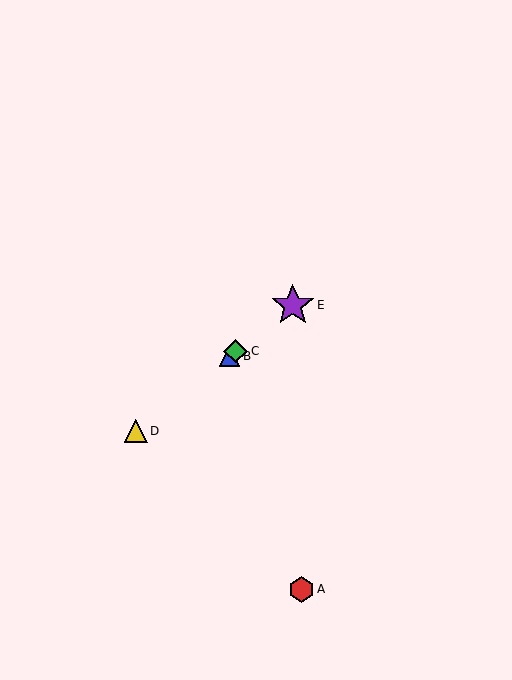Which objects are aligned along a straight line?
Objects B, C, D, E are aligned along a straight line.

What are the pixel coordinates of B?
Object B is at (229, 356).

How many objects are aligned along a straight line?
4 objects (B, C, D, E) are aligned along a straight line.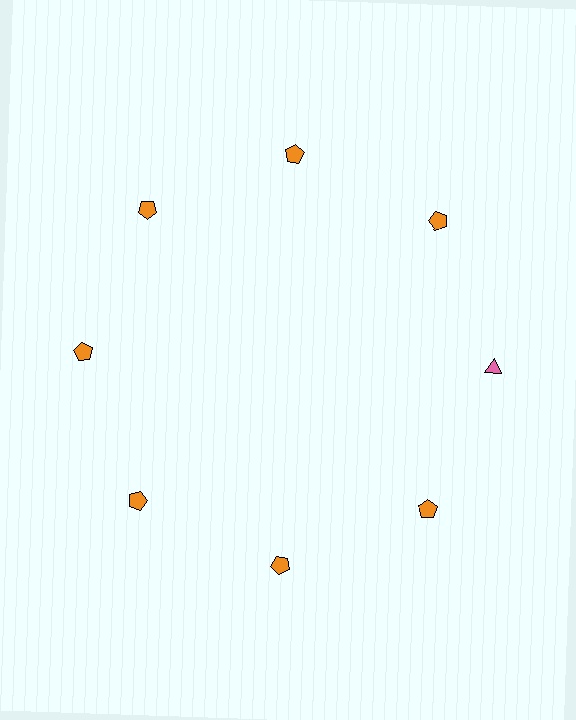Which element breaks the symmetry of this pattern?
The pink triangle at roughly the 3 o'clock position breaks the symmetry. All other shapes are orange pentagons.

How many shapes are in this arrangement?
There are 8 shapes arranged in a ring pattern.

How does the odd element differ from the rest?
It differs in both color (pink instead of orange) and shape (triangle instead of pentagon).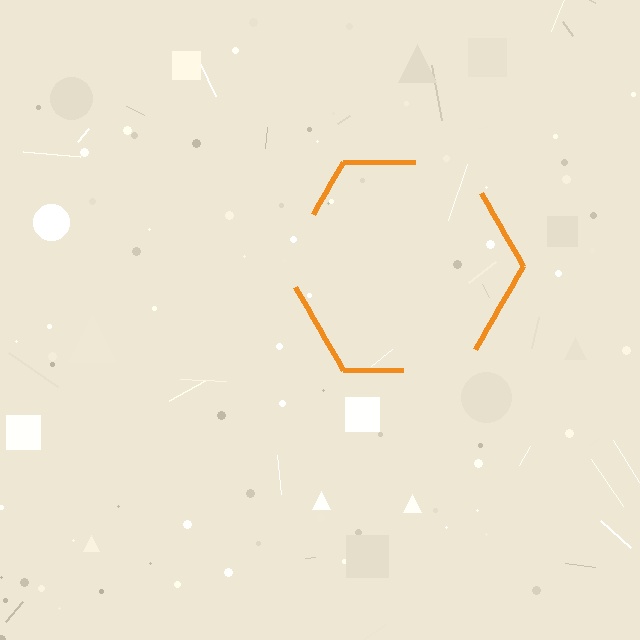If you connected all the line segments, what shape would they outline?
They would outline a hexagon.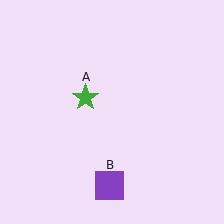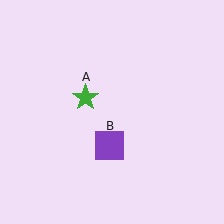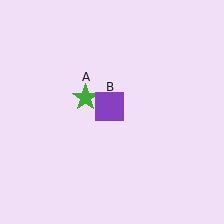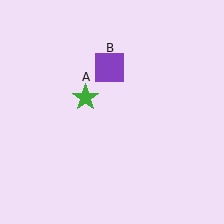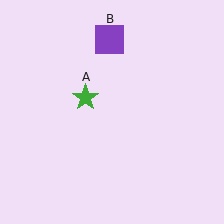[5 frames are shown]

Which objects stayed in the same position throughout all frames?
Green star (object A) remained stationary.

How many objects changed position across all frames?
1 object changed position: purple square (object B).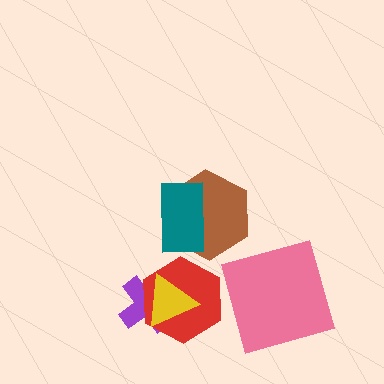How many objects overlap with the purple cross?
2 objects overlap with the purple cross.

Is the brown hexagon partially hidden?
Yes, it is partially covered by another shape.